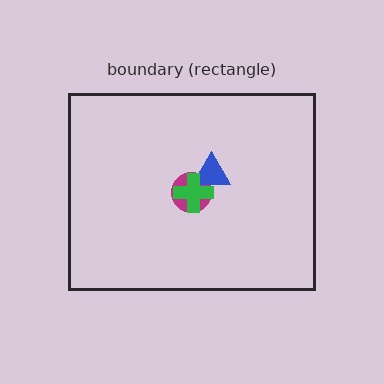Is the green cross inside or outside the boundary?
Inside.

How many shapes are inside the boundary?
3 inside, 0 outside.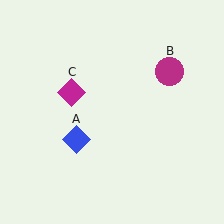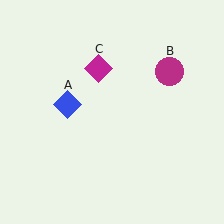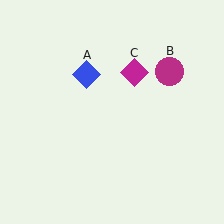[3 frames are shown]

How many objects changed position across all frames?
2 objects changed position: blue diamond (object A), magenta diamond (object C).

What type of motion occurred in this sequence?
The blue diamond (object A), magenta diamond (object C) rotated clockwise around the center of the scene.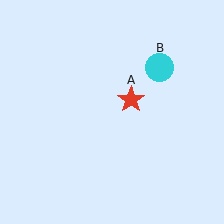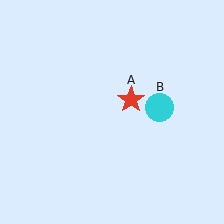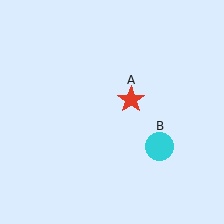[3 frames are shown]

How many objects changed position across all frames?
1 object changed position: cyan circle (object B).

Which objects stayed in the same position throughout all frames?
Red star (object A) remained stationary.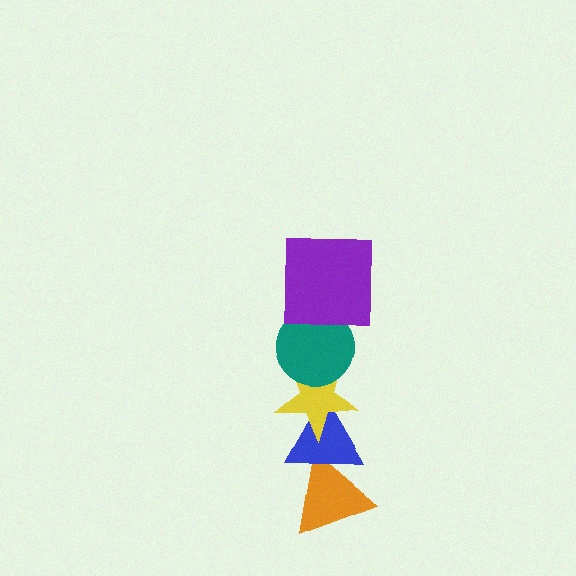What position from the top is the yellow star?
The yellow star is 3rd from the top.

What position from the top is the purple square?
The purple square is 1st from the top.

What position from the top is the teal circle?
The teal circle is 2nd from the top.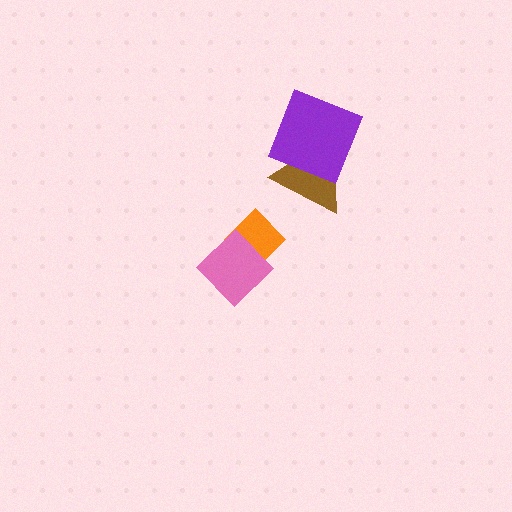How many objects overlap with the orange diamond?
1 object overlaps with the orange diamond.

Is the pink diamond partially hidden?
No, no other shape covers it.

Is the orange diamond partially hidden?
Yes, it is partially covered by another shape.